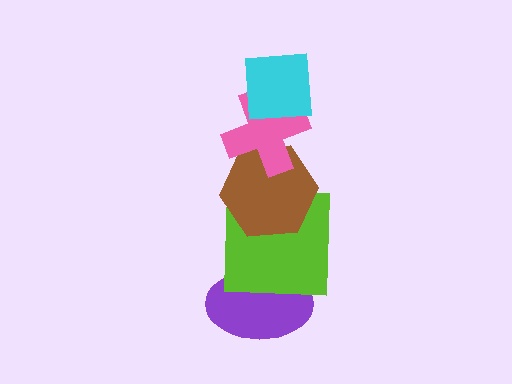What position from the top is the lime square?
The lime square is 4th from the top.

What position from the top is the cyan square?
The cyan square is 1st from the top.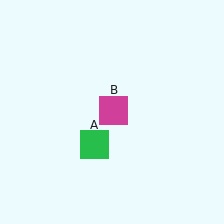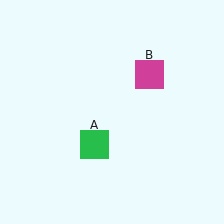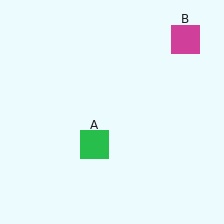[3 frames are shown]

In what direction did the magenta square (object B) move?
The magenta square (object B) moved up and to the right.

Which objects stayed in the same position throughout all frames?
Green square (object A) remained stationary.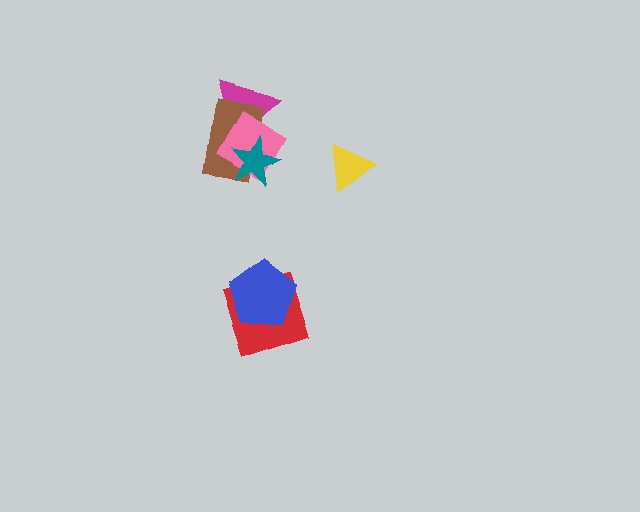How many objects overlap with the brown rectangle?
3 objects overlap with the brown rectangle.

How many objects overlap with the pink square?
3 objects overlap with the pink square.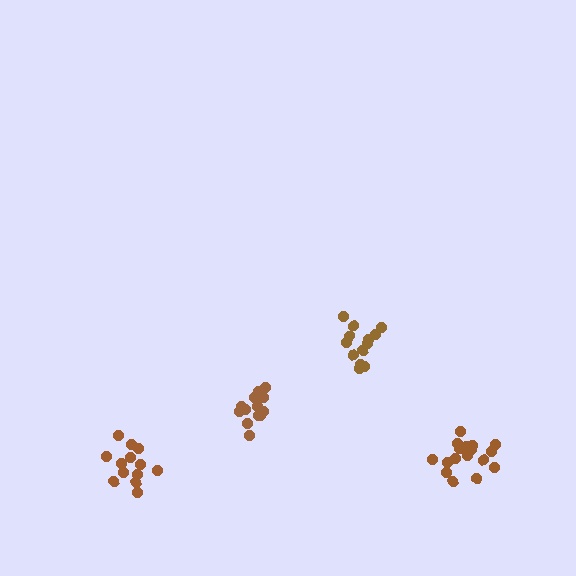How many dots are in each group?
Group 1: 13 dots, Group 2: 17 dots, Group 3: 13 dots, Group 4: 14 dots (57 total).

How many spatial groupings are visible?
There are 4 spatial groupings.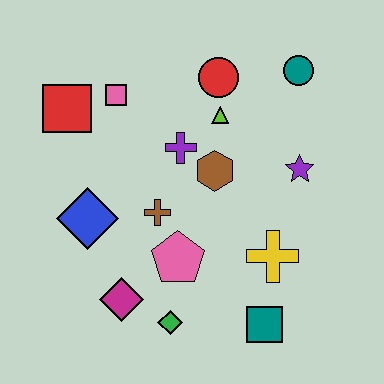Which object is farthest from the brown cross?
The teal circle is farthest from the brown cross.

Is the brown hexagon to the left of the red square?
No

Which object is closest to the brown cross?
The pink pentagon is closest to the brown cross.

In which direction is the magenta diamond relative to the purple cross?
The magenta diamond is below the purple cross.